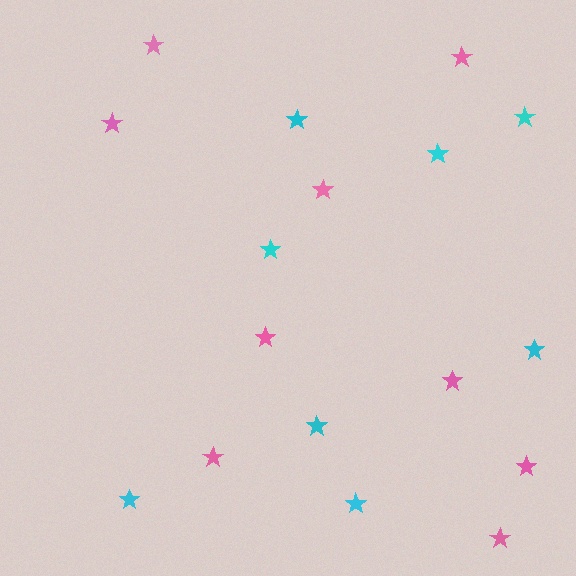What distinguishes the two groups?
There are 2 groups: one group of cyan stars (8) and one group of pink stars (9).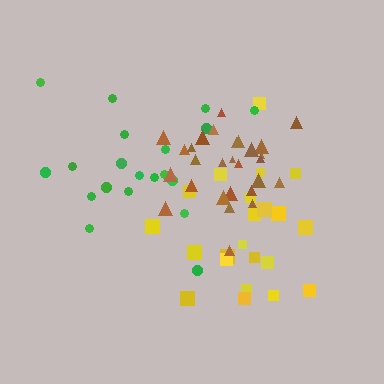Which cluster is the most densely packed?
Brown.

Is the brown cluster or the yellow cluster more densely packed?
Brown.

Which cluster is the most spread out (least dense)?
Green.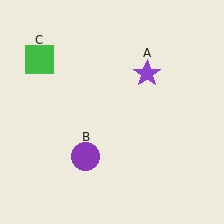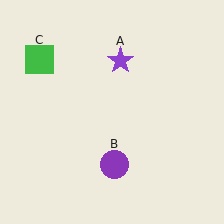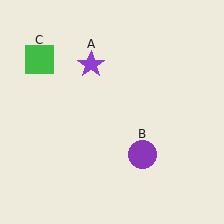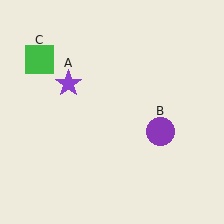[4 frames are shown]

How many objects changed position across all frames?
2 objects changed position: purple star (object A), purple circle (object B).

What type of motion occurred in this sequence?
The purple star (object A), purple circle (object B) rotated counterclockwise around the center of the scene.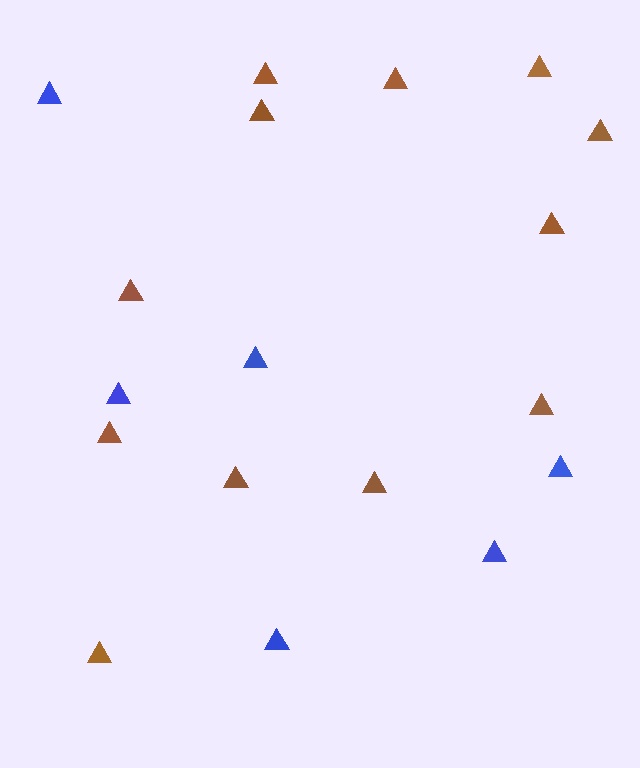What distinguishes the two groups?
There are 2 groups: one group of blue triangles (6) and one group of brown triangles (12).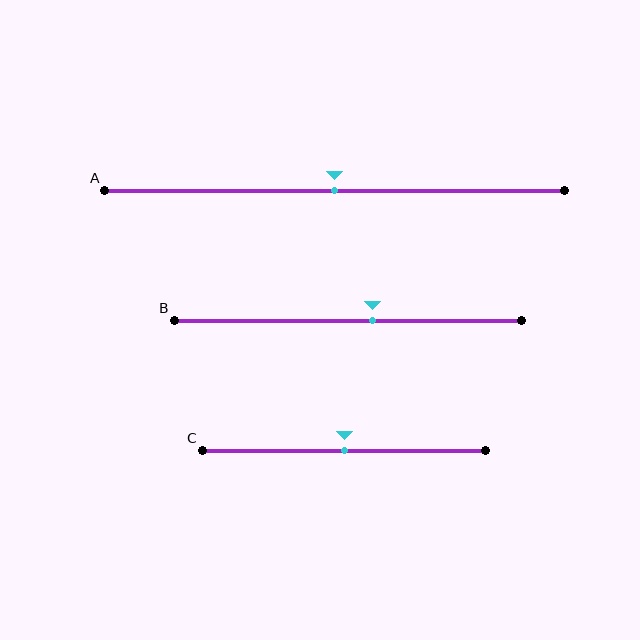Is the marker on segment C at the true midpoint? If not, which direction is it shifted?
Yes, the marker on segment C is at the true midpoint.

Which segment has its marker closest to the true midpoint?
Segment A has its marker closest to the true midpoint.